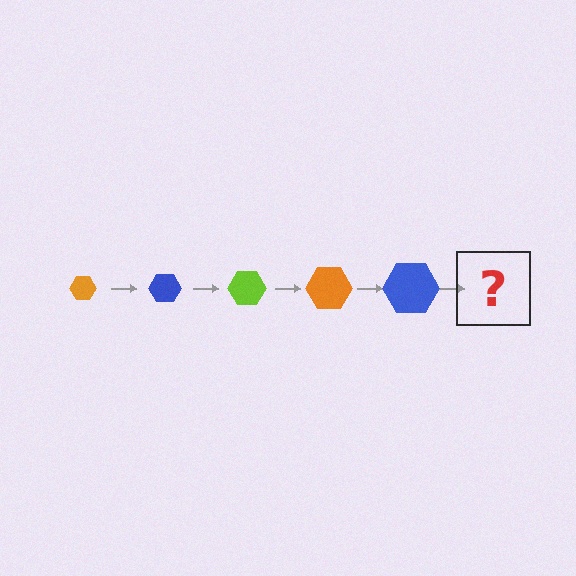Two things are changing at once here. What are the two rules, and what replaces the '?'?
The two rules are that the hexagon grows larger each step and the color cycles through orange, blue, and lime. The '?' should be a lime hexagon, larger than the previous one.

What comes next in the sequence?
The next element should be a lime hexagon, larger than the previous one.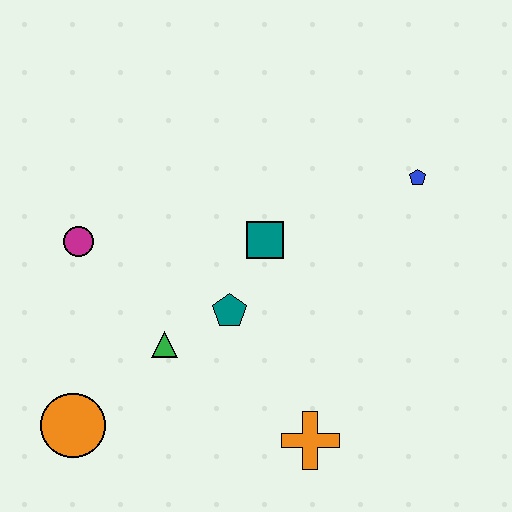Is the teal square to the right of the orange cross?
No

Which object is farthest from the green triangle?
The blue pentagon is farthest from the green triangle.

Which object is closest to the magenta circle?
The green triangle is closest to the magenta circle.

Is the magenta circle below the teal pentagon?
No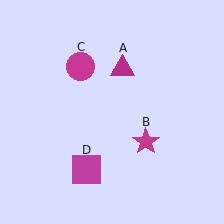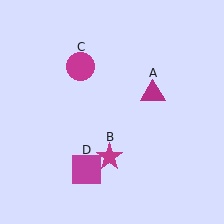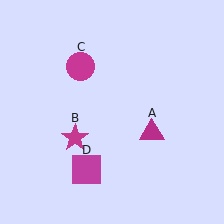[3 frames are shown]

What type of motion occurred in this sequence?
The magenta triangle (object A), magenta star (object B) rotated clockwise around the center of the scene.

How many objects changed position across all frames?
2 objects changed position: magenta triangle (object A), magenta star (object B).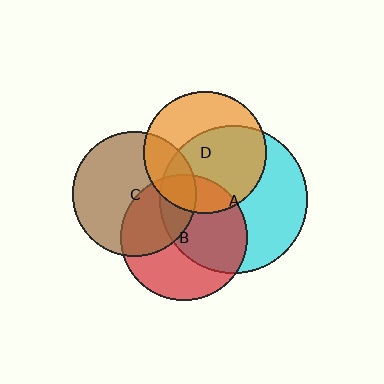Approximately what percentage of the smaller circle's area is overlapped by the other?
Approximately 25%.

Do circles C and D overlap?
Yes.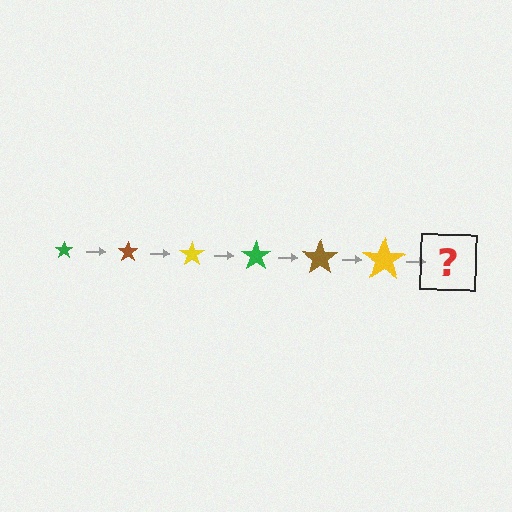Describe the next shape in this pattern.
It should be a green star, larger than the previous one.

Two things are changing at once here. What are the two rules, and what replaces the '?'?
The two rules are that the star grows larger each step and the color cycles through green, brown, and yellow. The '?' should be a green star, larger than the previous one.